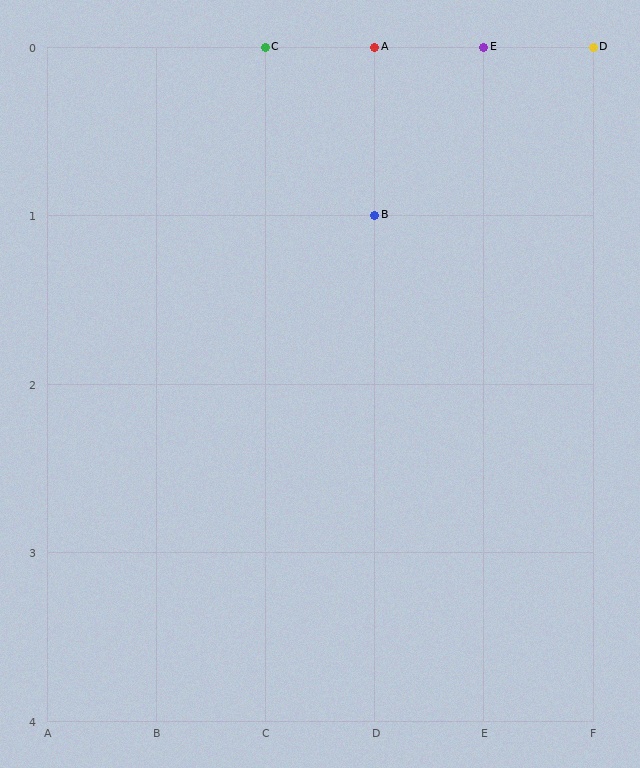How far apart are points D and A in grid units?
Points D and A are 2 columns apart.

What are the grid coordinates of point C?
Point C is at grid coordinates (C, 0).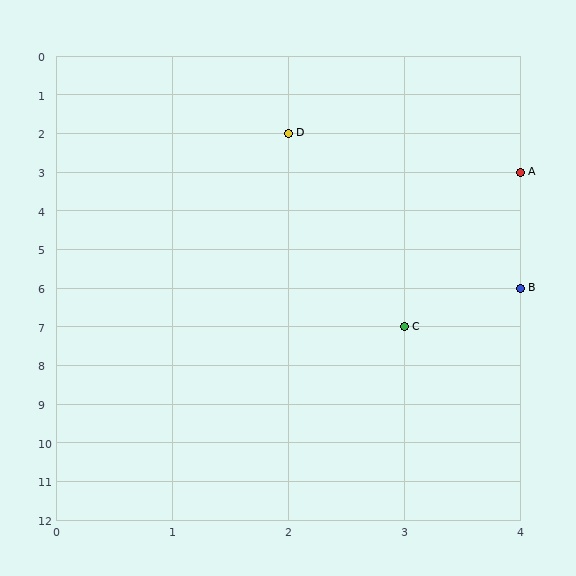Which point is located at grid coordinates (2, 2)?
Point D is at (2, 2).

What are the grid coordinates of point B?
Point B is at grid coordinates (4, 6).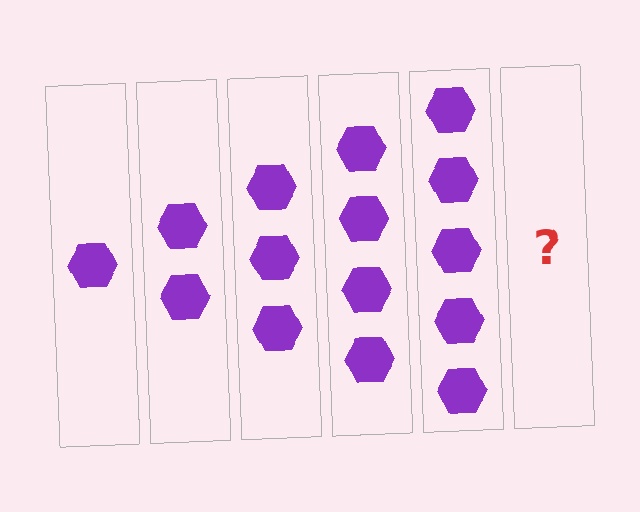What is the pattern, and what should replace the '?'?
The pattern is that each step adds one more hexagon. The '?' should be 6 hexagons.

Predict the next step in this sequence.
The next step is 6 hexagons.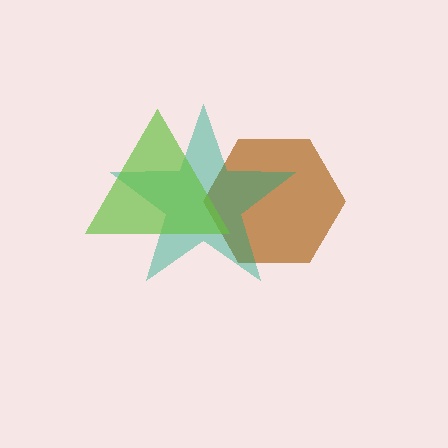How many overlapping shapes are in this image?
There are 3 overlapping shapes in the image.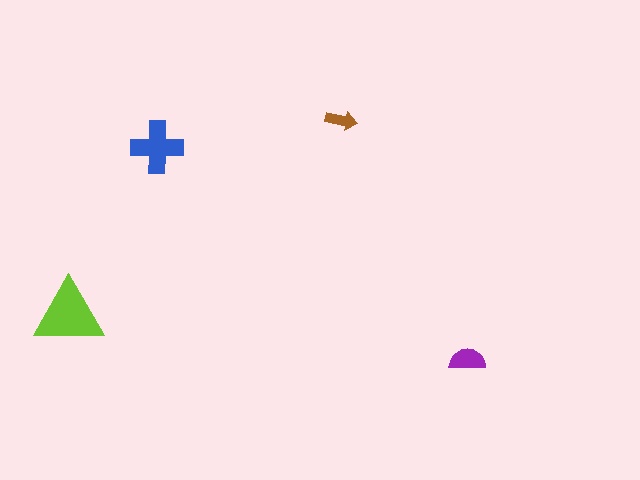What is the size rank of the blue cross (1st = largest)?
2nd.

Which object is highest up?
The brown arrow is topmost.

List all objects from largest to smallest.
The lime triangle, the blue cross, the purple semicircle, the brown arrow.